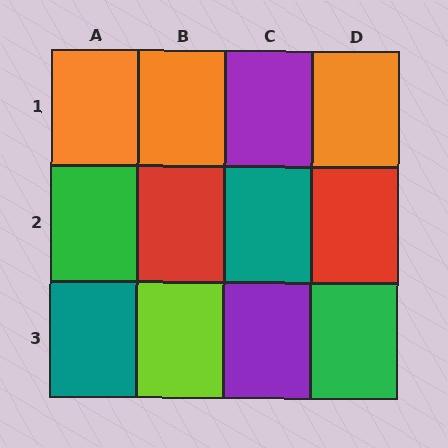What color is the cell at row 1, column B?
Orange.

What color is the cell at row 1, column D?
Orange.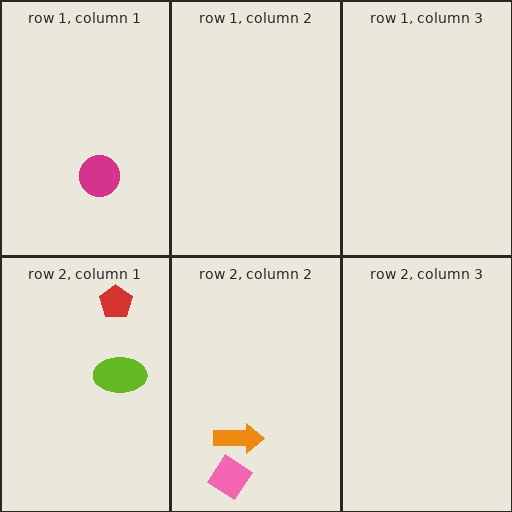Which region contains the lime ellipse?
The row 2, column 1 region.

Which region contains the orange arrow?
The row 2, column 2 region.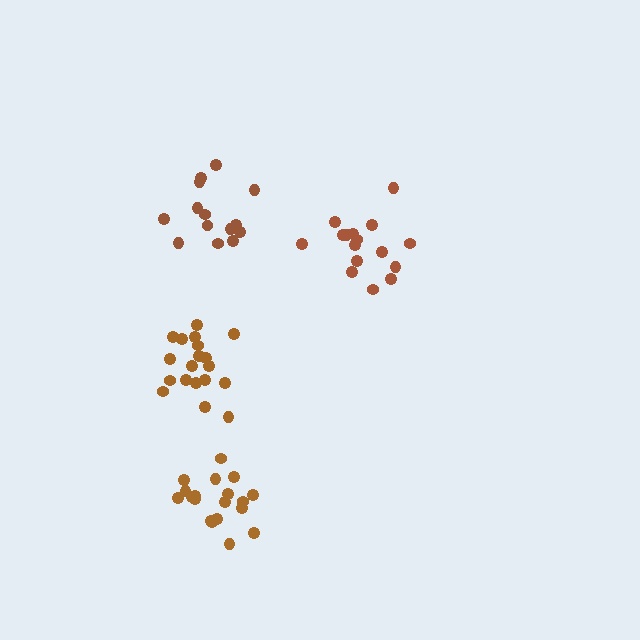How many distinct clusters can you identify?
There are 4 distinct clusters.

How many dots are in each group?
Group 1: 16 dots, Group 2: 14 dots, Group 3: 19 dots, Group 4: 19 dots (68 total).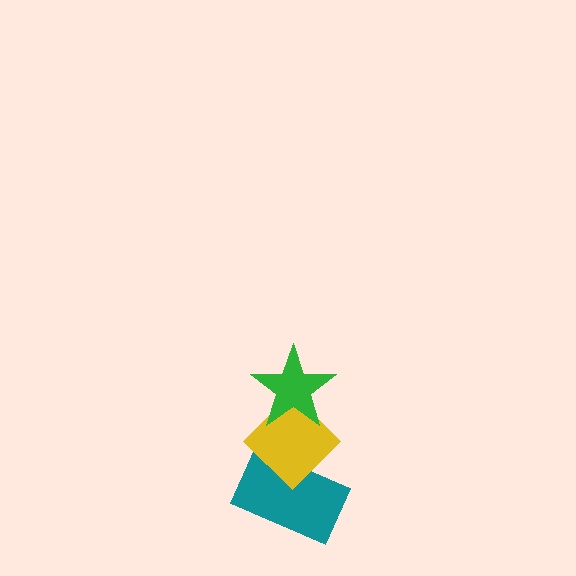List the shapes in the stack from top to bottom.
From top to bottom: the green star, the yellow diamond, the teal rectangle.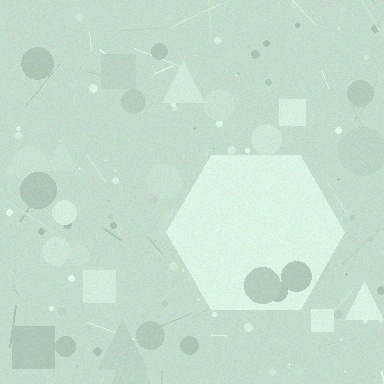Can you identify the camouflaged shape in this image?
The camouflaged shape is a hexagon.